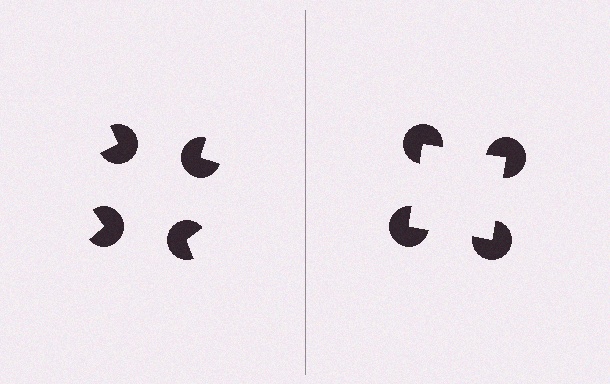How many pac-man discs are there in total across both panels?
8 — 4 on each side.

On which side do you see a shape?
An illusory square appears on the right side. On the left side the wedge cuts are rotated, so no coherent shape forms.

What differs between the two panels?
The pac-man discs are positioned identically on both sides; only the wedge orientations differ. On the right they align to a square; on the left they are misaligned.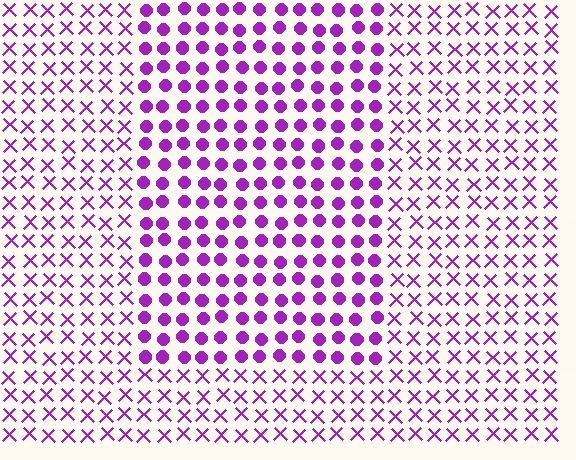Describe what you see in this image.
The image is filled with small purple elements arranged in a uniform grid. A rectangle-shaped region contains circles, while the surrounding area contains X marks. The boundary is defined purely by the change in element shape.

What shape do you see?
I see a rectangle.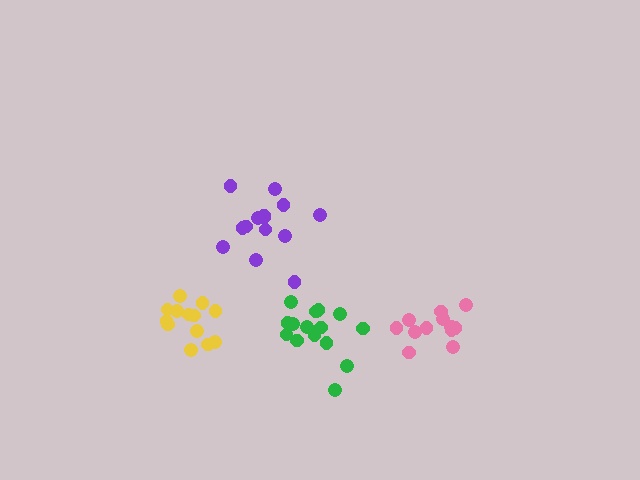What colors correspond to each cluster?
The clusters are colored: purple, yellow, green, pink.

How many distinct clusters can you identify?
There are 4 distinct clusters.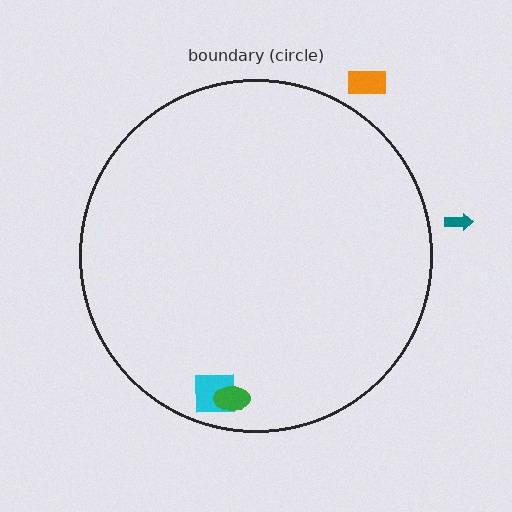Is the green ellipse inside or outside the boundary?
Inside.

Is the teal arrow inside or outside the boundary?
Outside.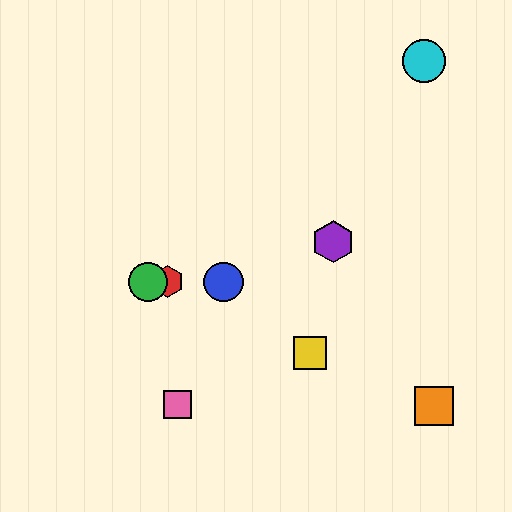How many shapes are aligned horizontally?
3 shapes (the red hexagon, the blue circle, the green circle) are aligned horizontally.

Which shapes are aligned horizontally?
The red hexagon, the blue circle, the green circle are aligned horizontally.